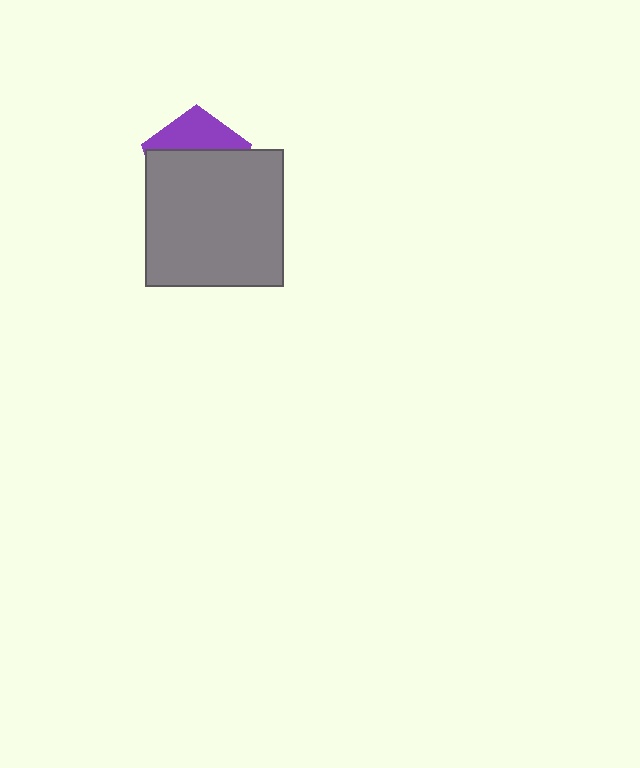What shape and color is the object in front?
The object in front is a gray square.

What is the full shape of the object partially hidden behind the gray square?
The partially hidden object is a purple pentagon.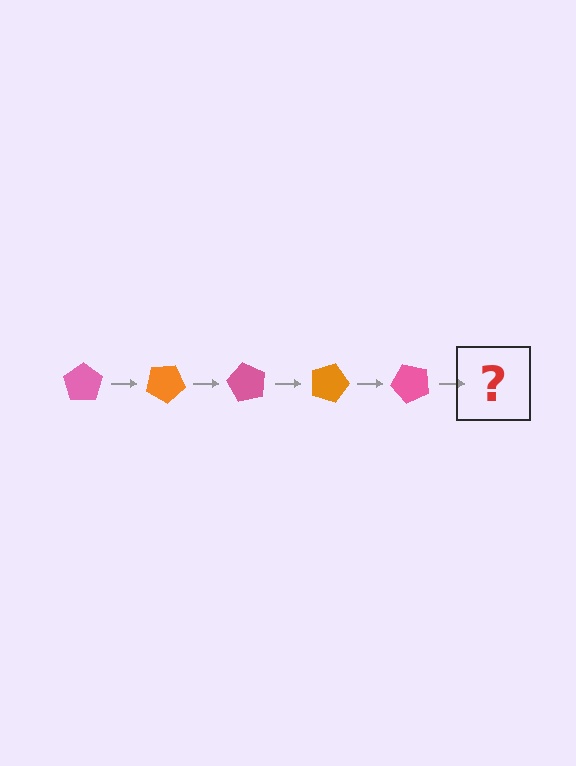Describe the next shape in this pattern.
It should be an orange pentagon, rotated 150 degrees from the start.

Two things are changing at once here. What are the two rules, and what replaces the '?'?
The two rules are that it rotates 30 degrees each step and the color cycles through pink and orange. The '?' should be an orange pentagon, rotated 150 degrees from the start.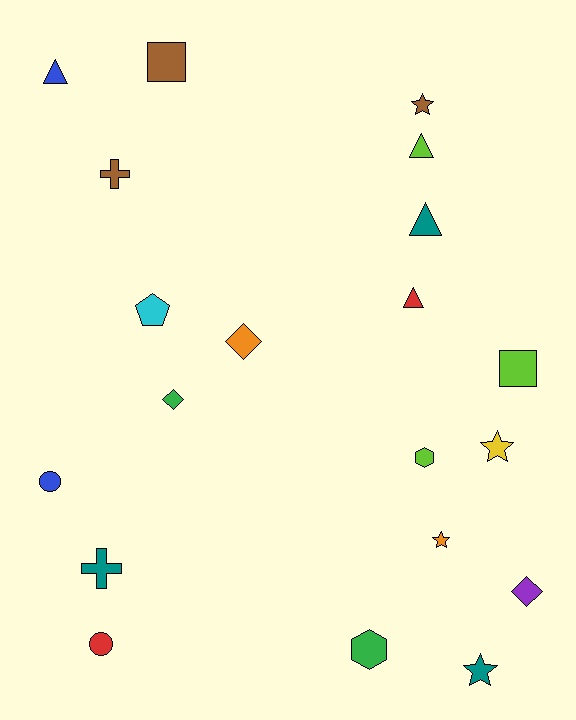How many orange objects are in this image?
There are 2 orange objects.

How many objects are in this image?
There are 20 objects.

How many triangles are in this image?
There are 4 triangles.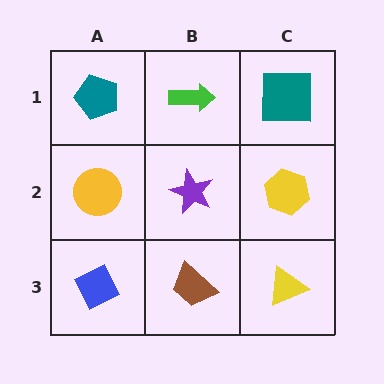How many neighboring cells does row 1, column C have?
2.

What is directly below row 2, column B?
A brown trapezoid.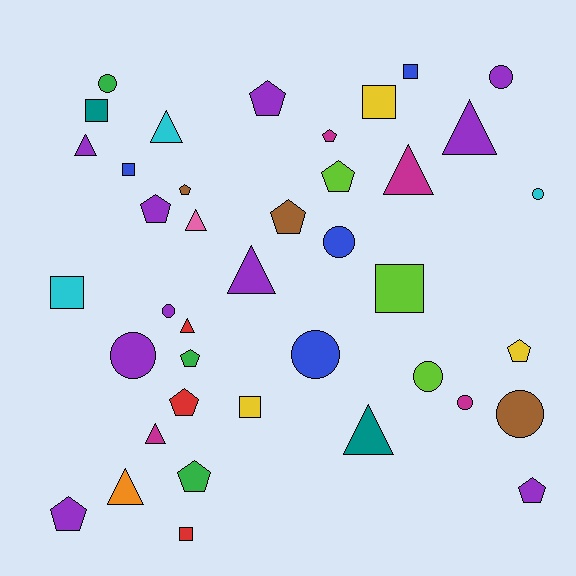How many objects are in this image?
There are 40 objects.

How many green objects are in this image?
There are 3 green objects.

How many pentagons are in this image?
There are 12 pentagons.